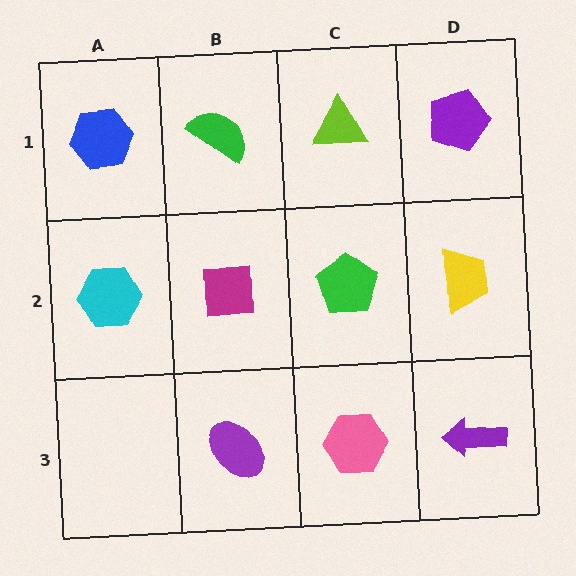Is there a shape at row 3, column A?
No, that cell is empty.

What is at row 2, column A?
A cyan hexagon.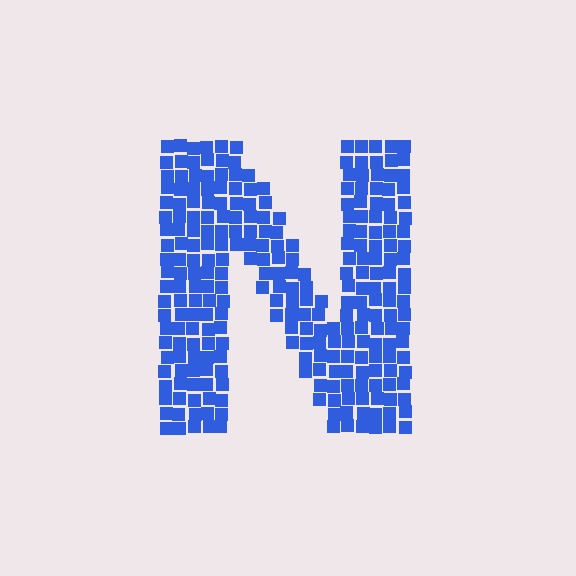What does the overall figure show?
The overall figure shows the letter N.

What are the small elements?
The small elements are squares.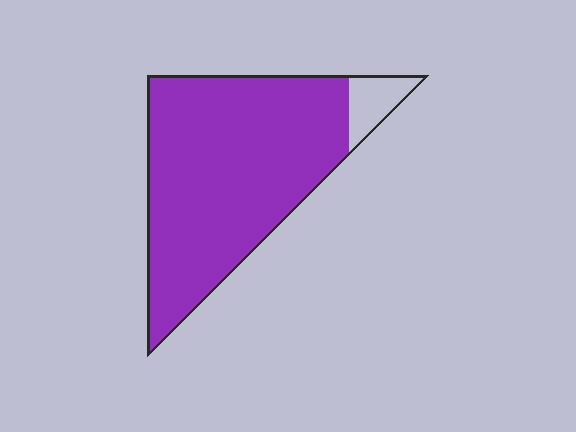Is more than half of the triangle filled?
Yes.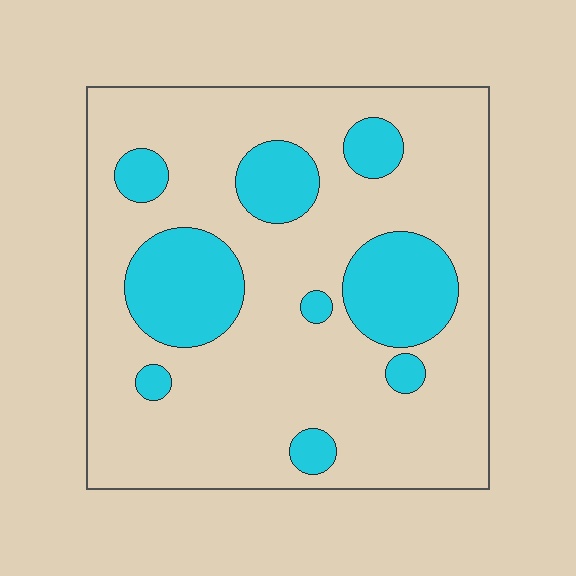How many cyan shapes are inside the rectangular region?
9.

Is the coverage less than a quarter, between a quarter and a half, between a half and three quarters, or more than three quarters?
Less than a quarter.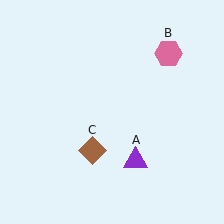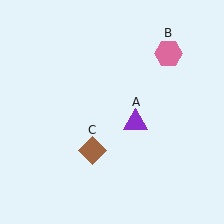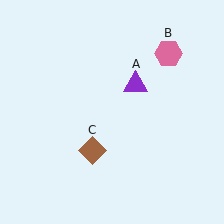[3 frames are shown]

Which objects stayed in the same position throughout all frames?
Pink hexagon (object B) and brown diamond (object C) remained stationary.